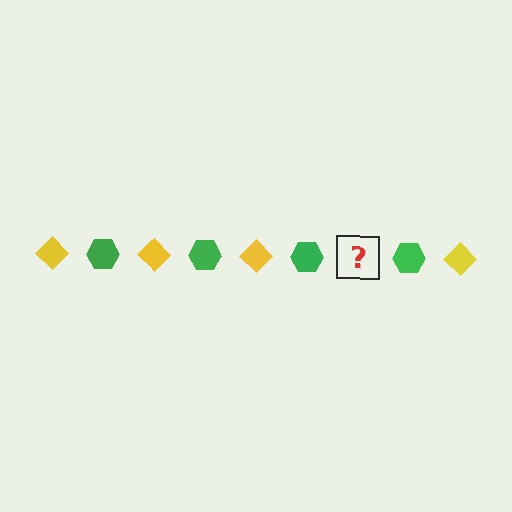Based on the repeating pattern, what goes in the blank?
The blank should be a yellow diamond.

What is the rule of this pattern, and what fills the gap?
The rule is that the pattern alternates between yellow diamond and green hexagon. The gap should be filled with a yellow diamond.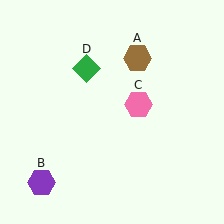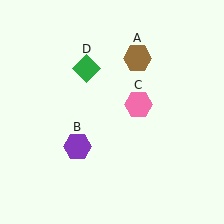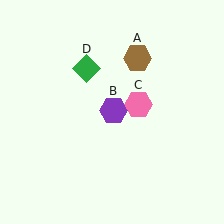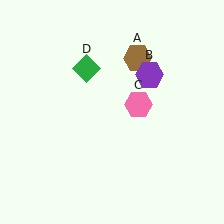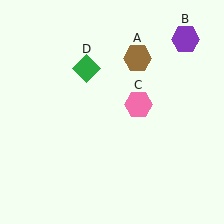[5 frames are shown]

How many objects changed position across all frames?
1 object changed position: purple hexagon (object B).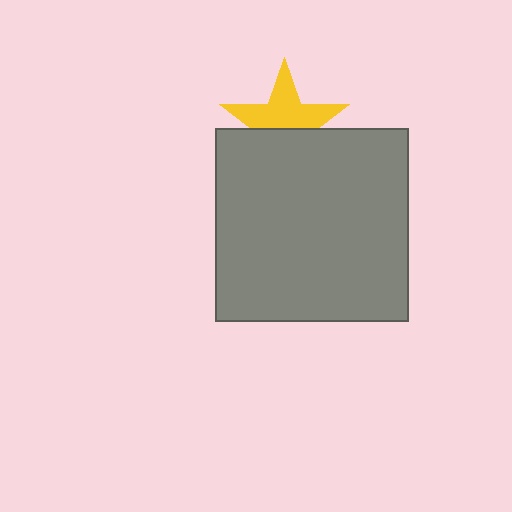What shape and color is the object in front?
The object in front is a gray square.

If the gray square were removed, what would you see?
You would see the complete yellow star.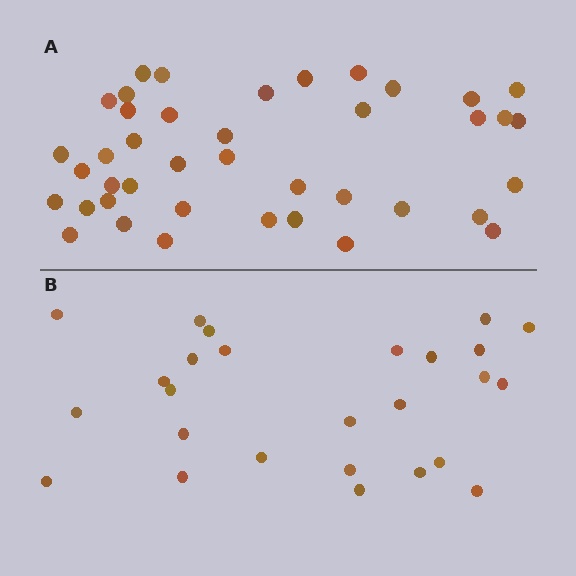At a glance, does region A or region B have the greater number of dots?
Region A (the top region) has more dots.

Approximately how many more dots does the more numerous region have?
Region A has approximately 15 more dots than region B.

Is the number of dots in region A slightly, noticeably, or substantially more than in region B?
Region A has substantially more. The ratio is roughly 1.6 to 1.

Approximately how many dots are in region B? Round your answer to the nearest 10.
About 30 dots. (The exact count is 26, which rounds to 30.)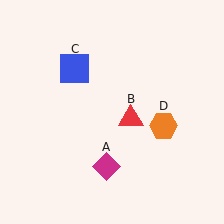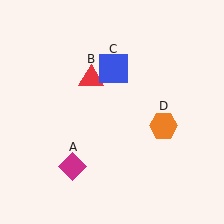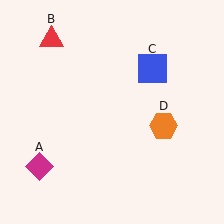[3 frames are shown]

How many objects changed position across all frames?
3 objects changed position: magenta diamond (object A), red triangle (object B), blue square (object C).